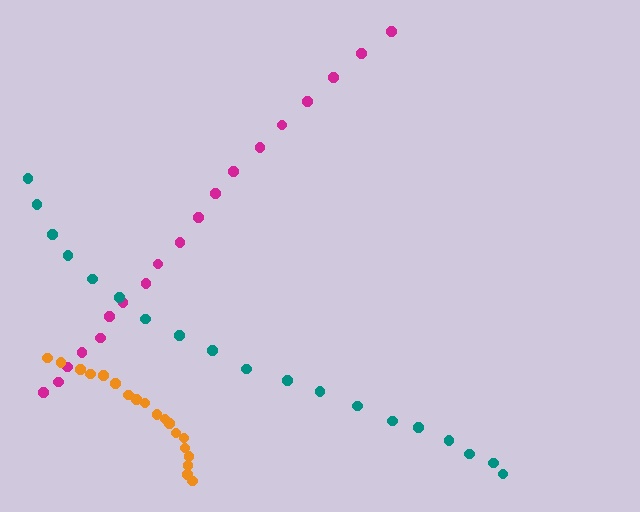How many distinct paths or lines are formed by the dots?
There are 3 distinct paths.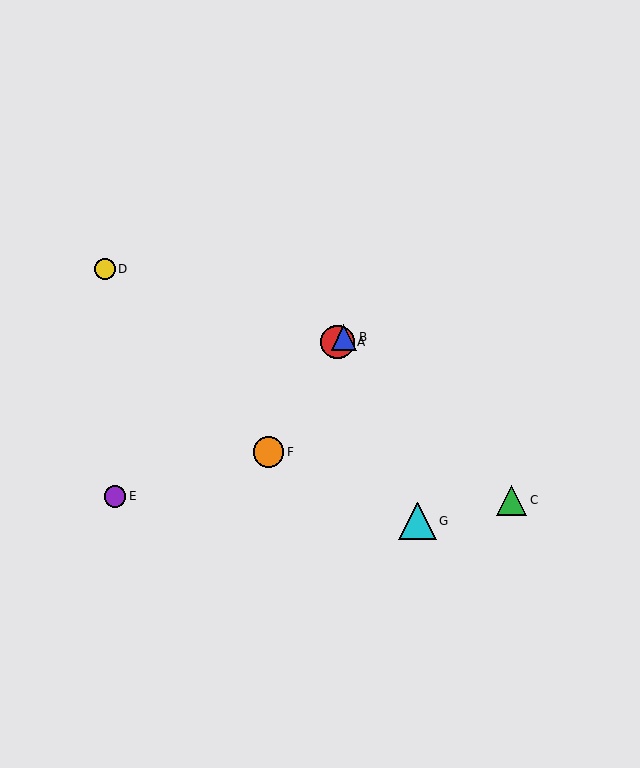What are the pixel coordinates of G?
Object G is at (418, 521).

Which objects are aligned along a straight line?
Objects A, B, E are aligned along a straight line.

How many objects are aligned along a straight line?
3 objects (A, B, E) are aligned along a straight line.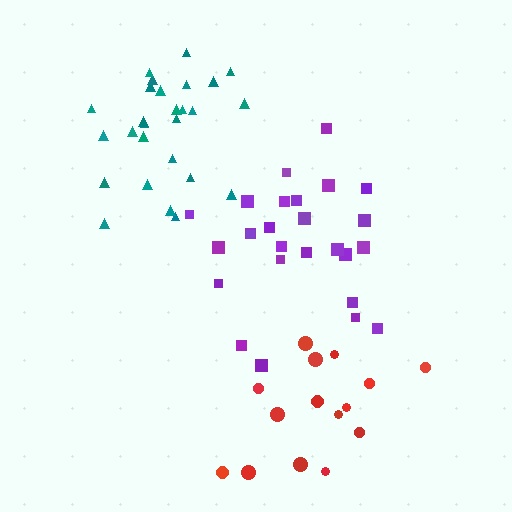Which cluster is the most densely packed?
Teal.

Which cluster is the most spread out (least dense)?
Red.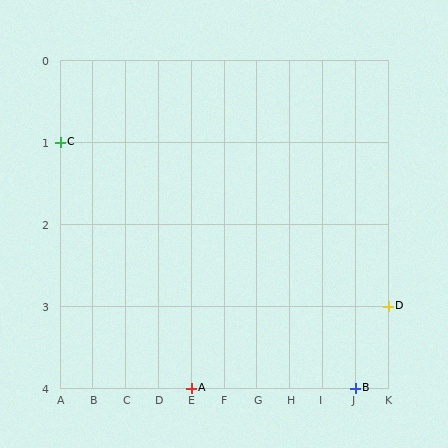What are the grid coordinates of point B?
Point B is at grid coordinates (J, 4).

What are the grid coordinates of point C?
Point C is at grid coordinates (A, 1).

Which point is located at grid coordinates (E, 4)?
Point A is at (E, 4).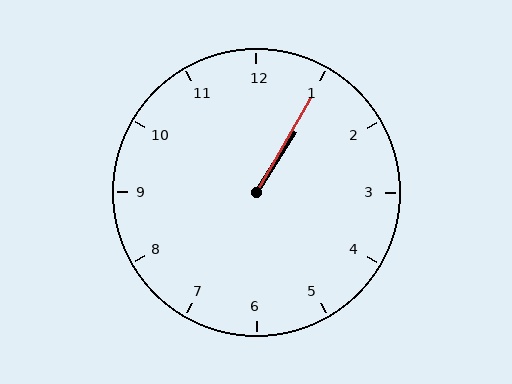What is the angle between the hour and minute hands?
Approximately 2 degrees.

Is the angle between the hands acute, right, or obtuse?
It is acute.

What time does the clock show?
1:05.